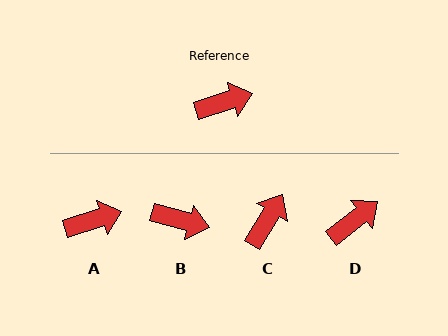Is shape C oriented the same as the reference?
No, it is off by about 42 degrees.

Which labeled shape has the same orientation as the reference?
A.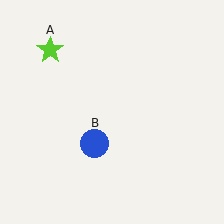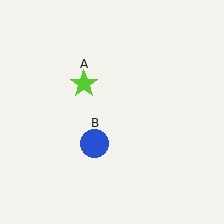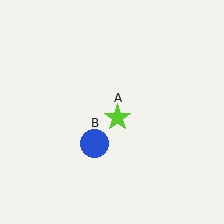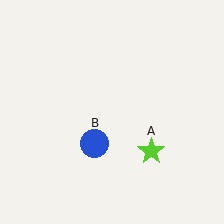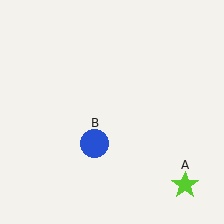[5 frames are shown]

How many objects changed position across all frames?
1 object changed position: lime star (object A).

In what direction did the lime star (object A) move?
The lime star (object A) moved down and to the right.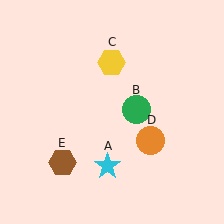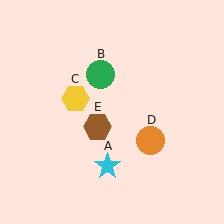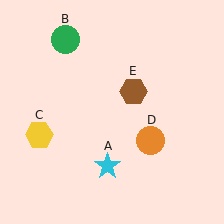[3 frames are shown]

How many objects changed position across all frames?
3 objects changed position: green circle (object B), yellow hexagon (object C), brown hexagon (object E).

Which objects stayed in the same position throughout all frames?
Cyan star (object A) and orange circle (object D) remained stationary.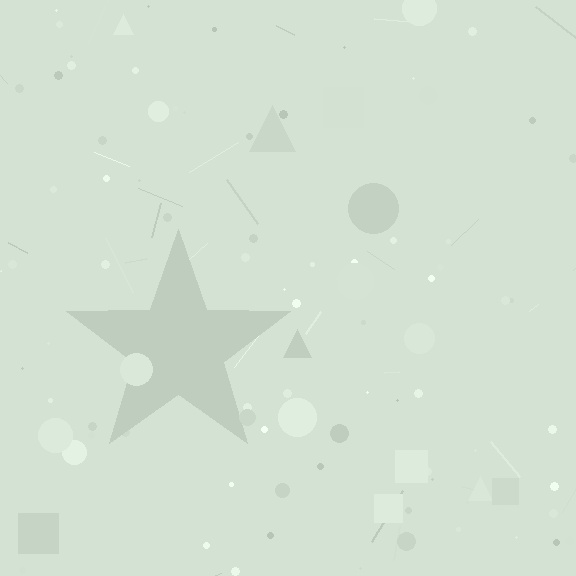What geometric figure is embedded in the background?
A star is embedded in the background.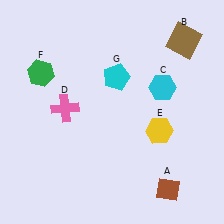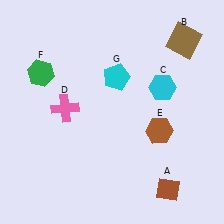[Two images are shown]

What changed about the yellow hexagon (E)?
In Image 1, E is yellow. In Image 2, it changed to brown.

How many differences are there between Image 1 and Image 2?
There is 1 difference between the two images.